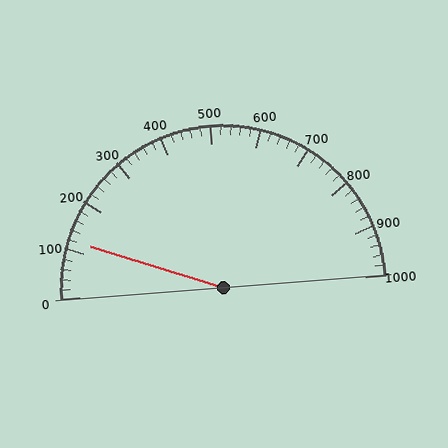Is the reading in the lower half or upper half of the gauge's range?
The reading is in the lower half of the range (0 to 1000).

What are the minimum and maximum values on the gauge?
The gauge ranges from 0 to 1000.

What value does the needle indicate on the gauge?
The needle indicates approximately 120.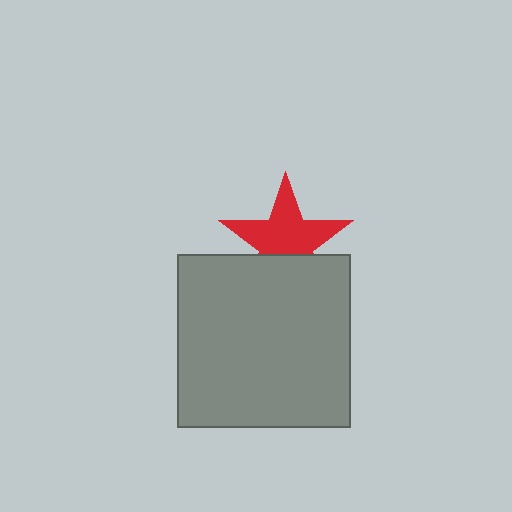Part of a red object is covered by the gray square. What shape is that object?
It is a star.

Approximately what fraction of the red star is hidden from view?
Roughly 34% of the red star is hidden behind the gray square.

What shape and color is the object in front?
The object in front is a gray square.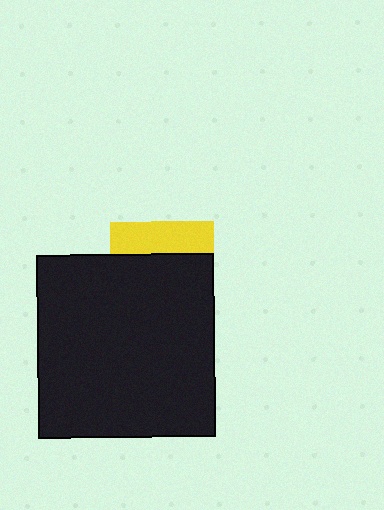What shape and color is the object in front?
The object in front is a black rectangle.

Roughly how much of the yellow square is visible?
A small part of it is visible (roughly 31%).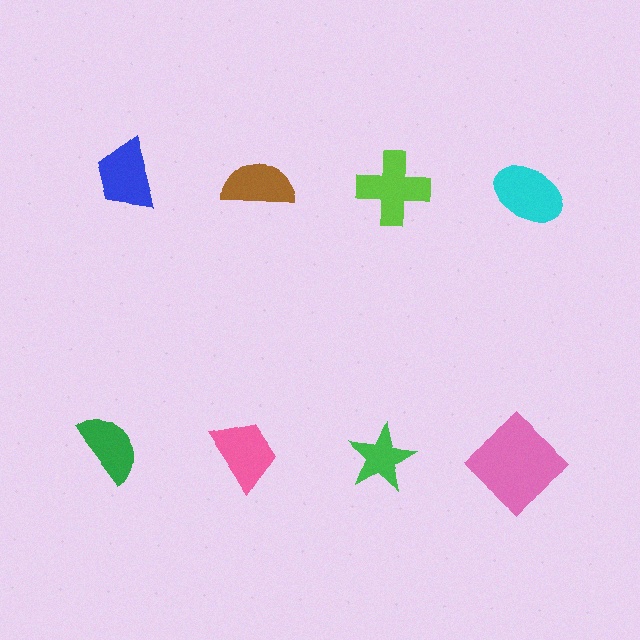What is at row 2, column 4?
A pink diamond.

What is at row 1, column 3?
A lime cross.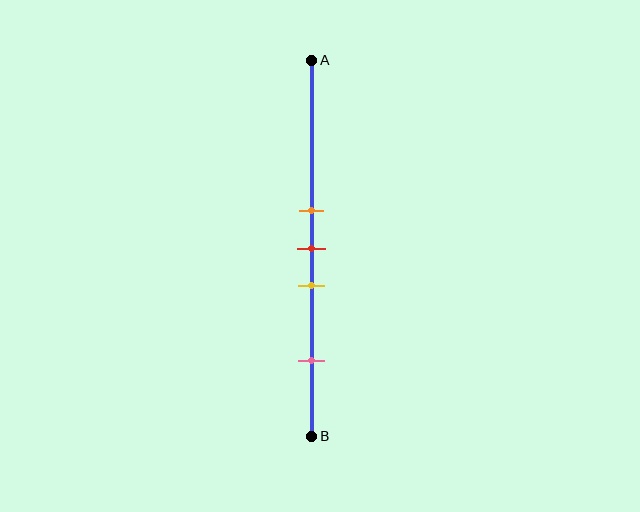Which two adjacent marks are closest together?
The orange and red marks are the closest adjacent pair.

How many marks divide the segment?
There are 4 marks dividing the segment.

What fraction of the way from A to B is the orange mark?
The orange mark is approximately 40% (0.4) of the way from A to B.